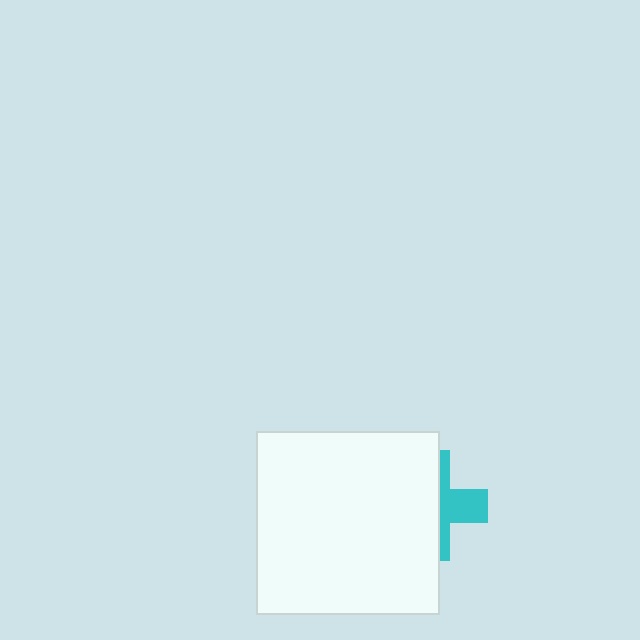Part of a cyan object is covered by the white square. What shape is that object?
It is a cross.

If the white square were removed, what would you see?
You would see the complete cyan cross.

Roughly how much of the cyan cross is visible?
A small part of it is visible (roughly 38%).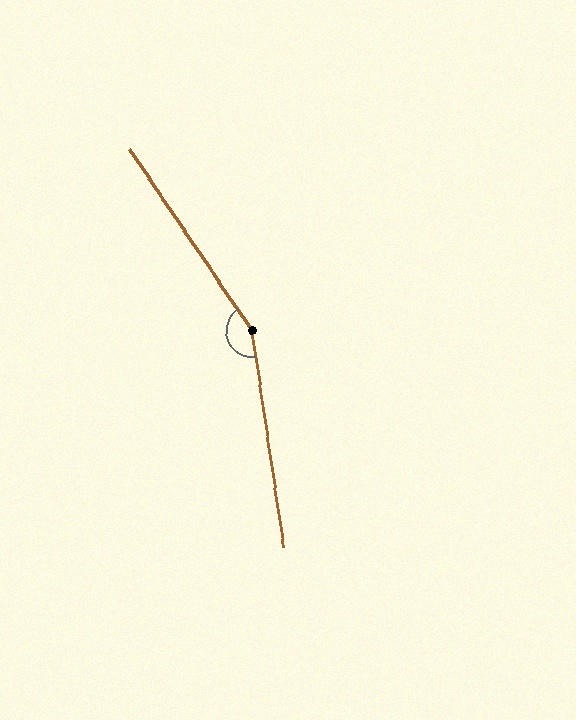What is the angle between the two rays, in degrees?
Approximately 154 degrees.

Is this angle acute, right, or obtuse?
It is obtuse.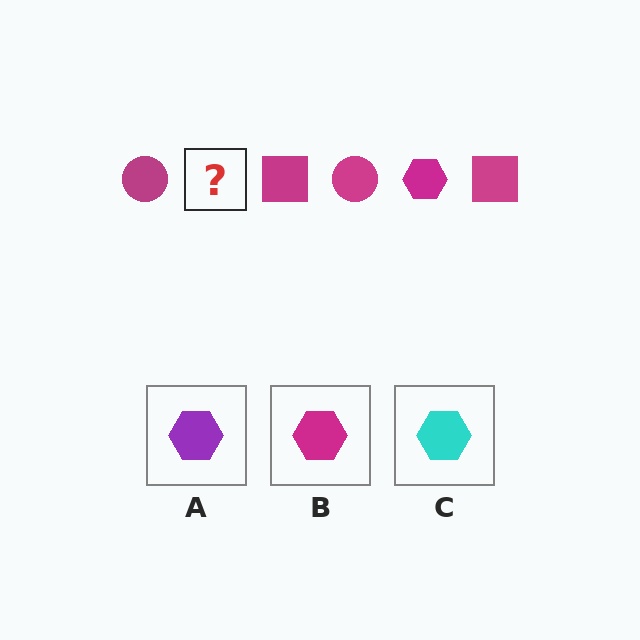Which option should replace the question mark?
Option B.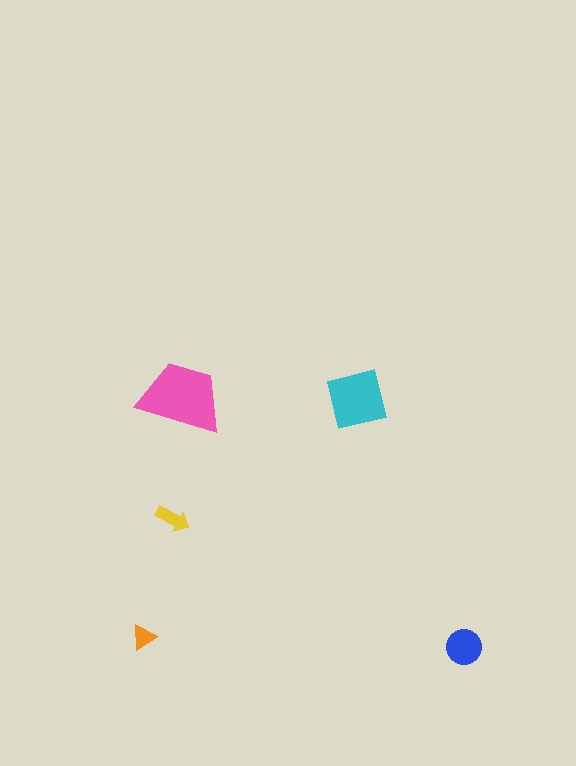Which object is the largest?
The pink trapezoid.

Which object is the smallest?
The orange triangle.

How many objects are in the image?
There are 5 objects in the image.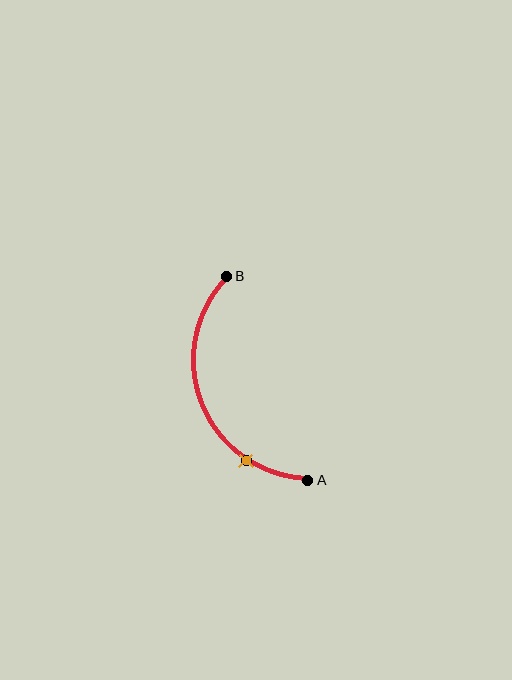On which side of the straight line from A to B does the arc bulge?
The arc bulges to the left of the straight line connecting A and B.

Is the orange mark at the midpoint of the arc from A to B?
No. The orange mark lies on the arc but is closer to endpoint A. The arc midpoint would be at the point on the curve equidistant along the arc from both A and B.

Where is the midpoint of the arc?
The arc midpoint is the point on the curve farthest from the straight line joining A and B. It sits to the left of that line.